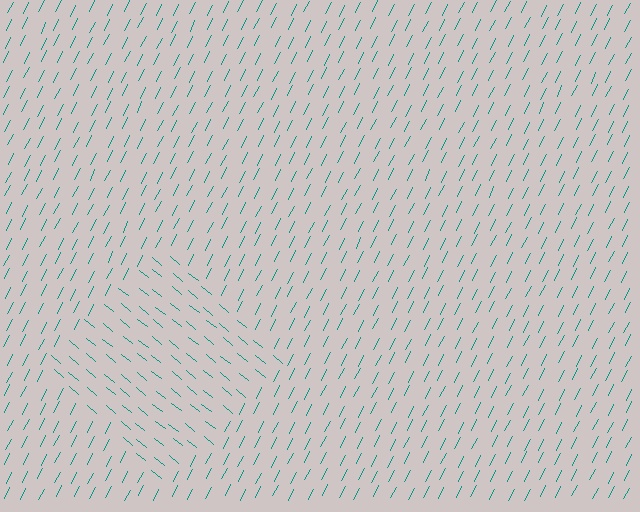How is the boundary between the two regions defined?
The boundary is defined purely by a change in line orientation (approximately 77 degrees difference). All lines are the same color and thickness.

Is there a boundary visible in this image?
Yes, there is a texture boundary formed by a change in line orientation.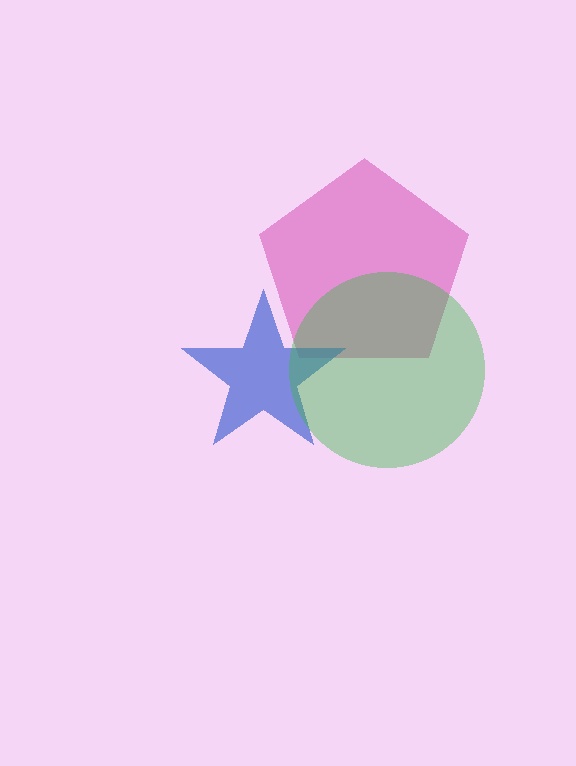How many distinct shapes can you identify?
There are 3 distinct shapes: a magenta pentagon, a blue star, a green circle.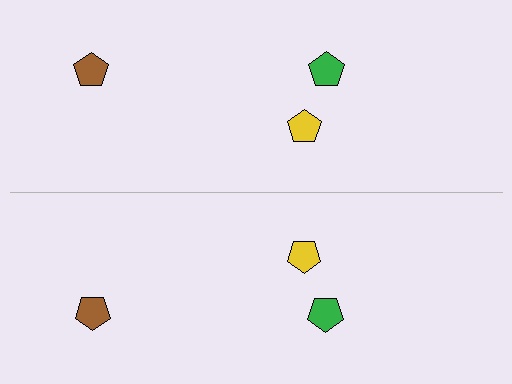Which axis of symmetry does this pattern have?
The pattern has a horizontal axis of symmetry running through the center of the image.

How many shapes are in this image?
There are 6 shapes in this image.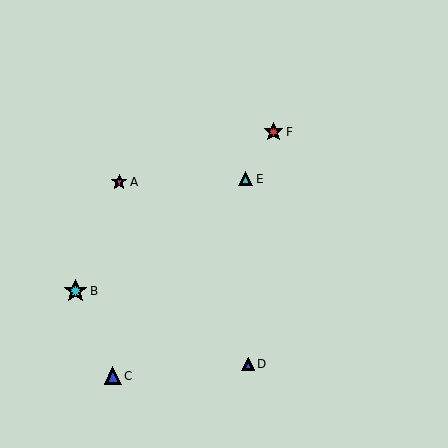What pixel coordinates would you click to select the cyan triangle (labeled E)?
Click at (246, 179) to select the cyan triangle E.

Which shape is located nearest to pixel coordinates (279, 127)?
The red star (labeled F) at (274, 132) is nearest to that location.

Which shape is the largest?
The cyan star (labeled B) is the largest.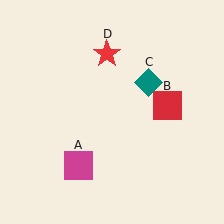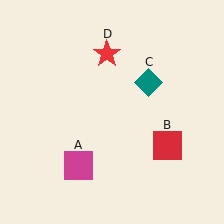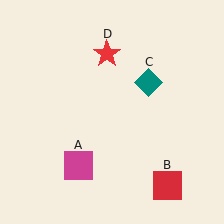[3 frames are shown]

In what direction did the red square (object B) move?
The red square (object B) moved down.